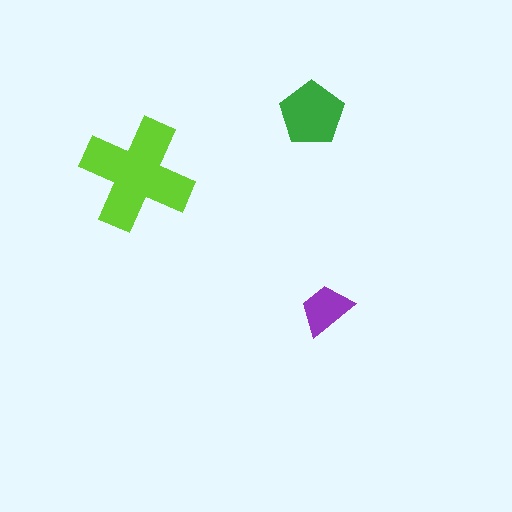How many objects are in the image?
There are 3 objects in the image.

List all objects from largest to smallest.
The lime cross, the green pentagon, the purple trapezoid.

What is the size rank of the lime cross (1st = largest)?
1st.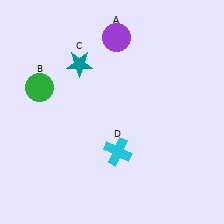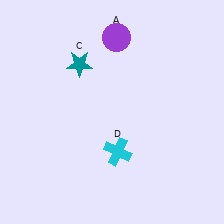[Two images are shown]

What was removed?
The green circle (B) was removed in Image 2.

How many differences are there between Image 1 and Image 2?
There is 1 difference between the two images.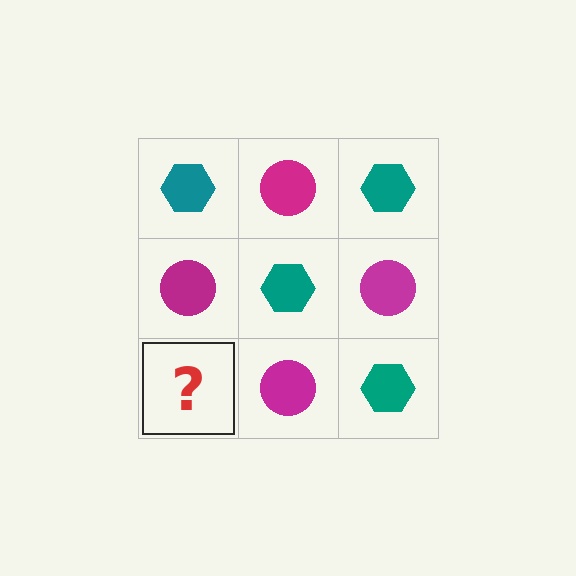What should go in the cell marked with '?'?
The missing cell should contain a teal hexagon.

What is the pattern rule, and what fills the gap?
The rule is that it alternates teal hexagon and magenta circle in a checkerboard pattern. The gap should be filled with a teal hexagon.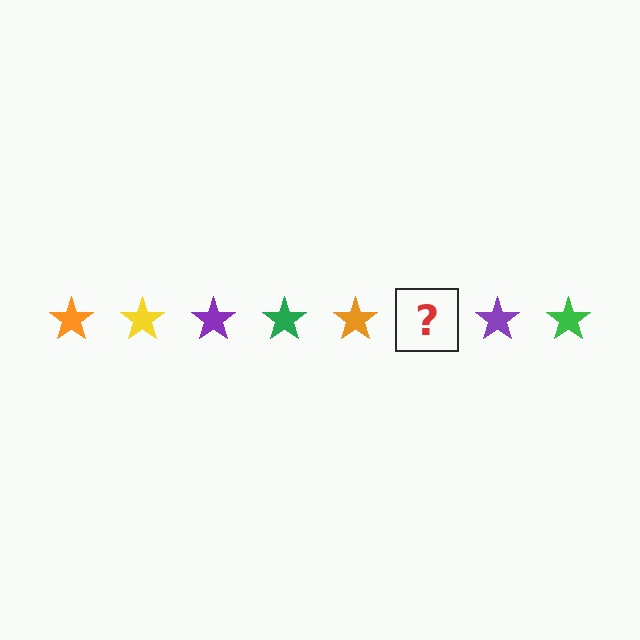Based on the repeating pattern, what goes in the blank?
The blank should be a yellow star.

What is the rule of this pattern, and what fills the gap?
The rule is that the pattern cycles through orange, yellow, purple, green stars. The gap should be filled with a yellow star.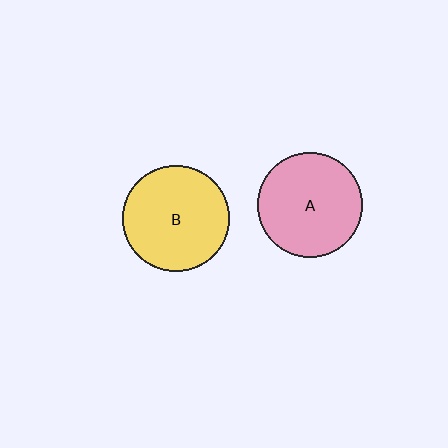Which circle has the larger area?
Circle B (yellow).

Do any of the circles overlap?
No, none of the circles overlap.